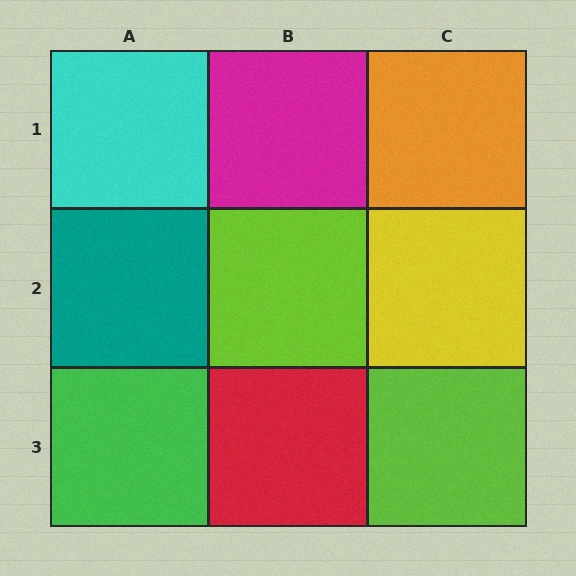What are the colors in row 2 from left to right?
Teal, lime, yellow.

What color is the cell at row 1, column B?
Magenta.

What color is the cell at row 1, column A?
Cyan.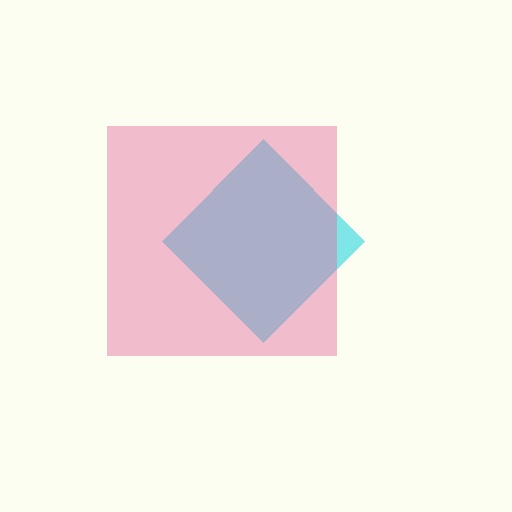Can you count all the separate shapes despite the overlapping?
Yes, there are 2 separate shapes.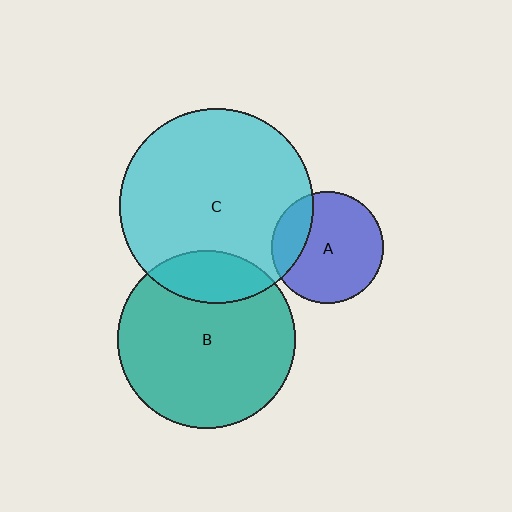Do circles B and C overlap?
Yes.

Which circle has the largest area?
Circle C (cyan).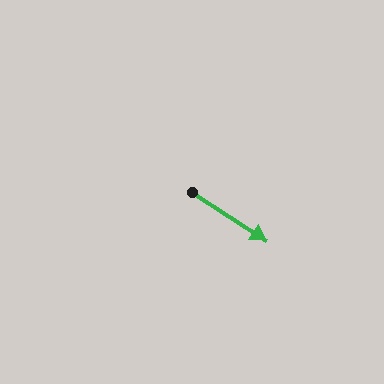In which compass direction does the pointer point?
Southeast.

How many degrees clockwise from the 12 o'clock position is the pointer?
Approximately 123 degrees.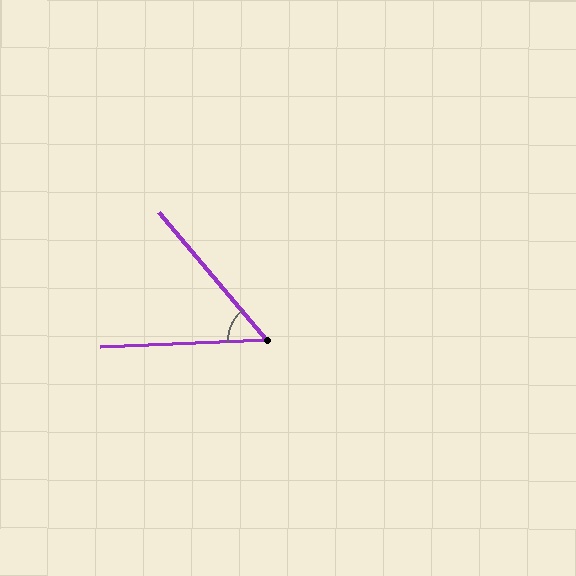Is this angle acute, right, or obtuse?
It is acute.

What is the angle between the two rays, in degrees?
Approximately 52 degrees.